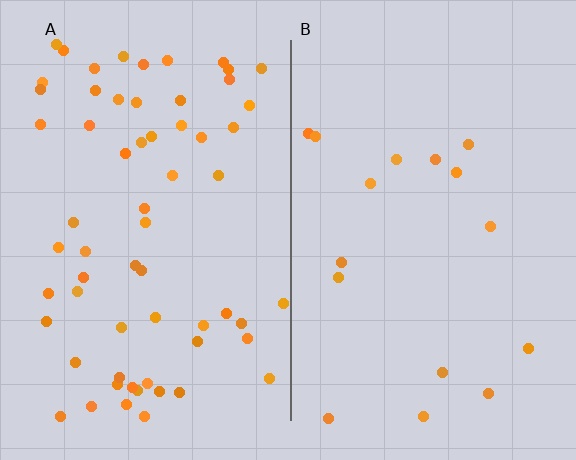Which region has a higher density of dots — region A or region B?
A (the left).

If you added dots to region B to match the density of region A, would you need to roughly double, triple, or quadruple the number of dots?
Approximately quadruple.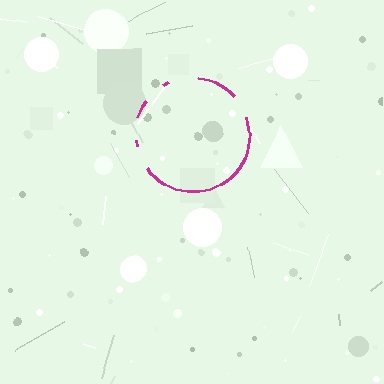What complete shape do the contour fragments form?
The contour fragments form a circle.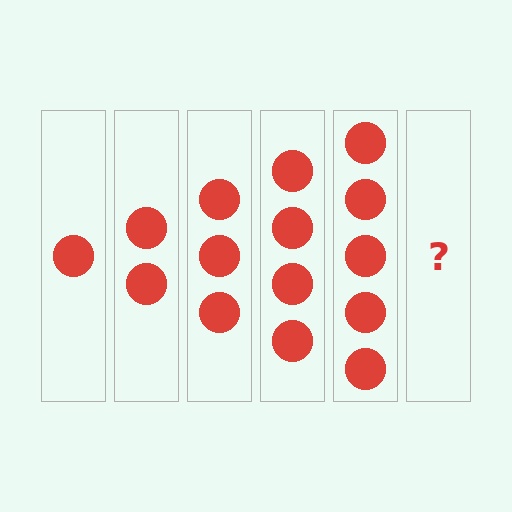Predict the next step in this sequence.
The next step is 6 circles.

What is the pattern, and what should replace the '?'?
The pattern is that each step adds one more circle. The '?' should be 6 circles.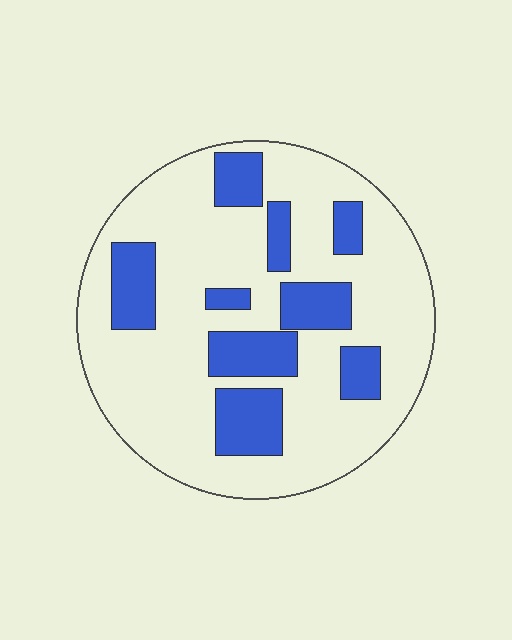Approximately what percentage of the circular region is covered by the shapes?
Approximately 25%.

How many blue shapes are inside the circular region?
9.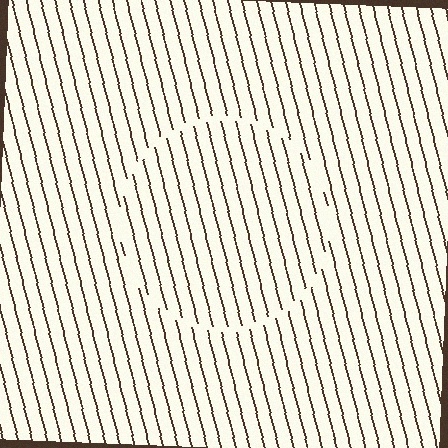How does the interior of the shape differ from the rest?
The interior of the shape contains the same grating, shifted by half a period — the contour is defined by the phase discontinuity where line-ends from the inner and outer gratings abut.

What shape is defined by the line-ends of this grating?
An illusory circle. The interior of the shape contains the same grating, shifted by half a period — the contour is defined by the phase discontinuity where line-ends from the inner and outer gratings abut.